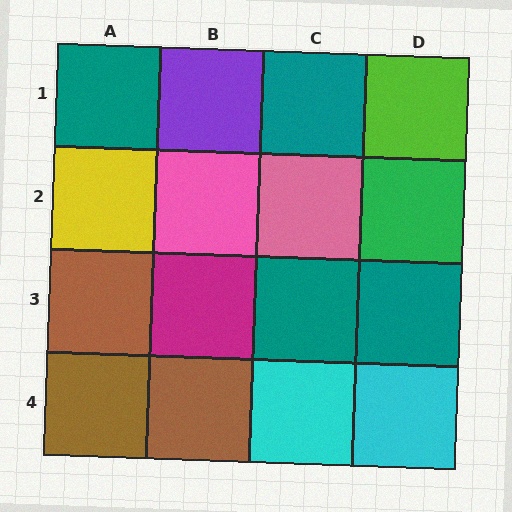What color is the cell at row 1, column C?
Teal.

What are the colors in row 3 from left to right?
Brown, magenta, teal, teal.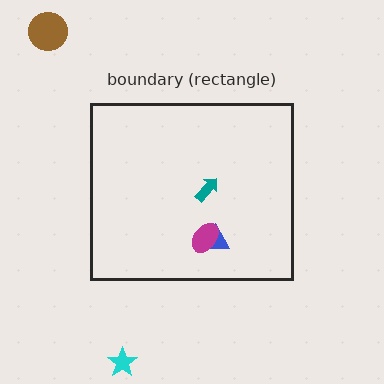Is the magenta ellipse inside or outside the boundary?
Inside.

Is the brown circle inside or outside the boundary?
Outside.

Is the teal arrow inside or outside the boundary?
Inside.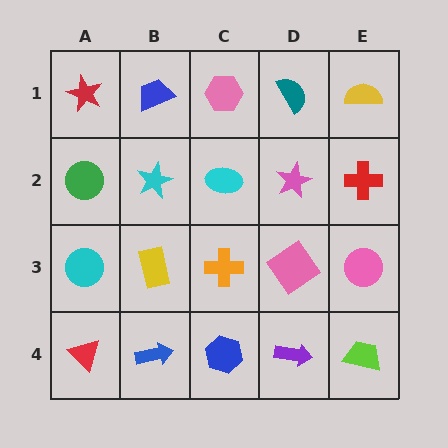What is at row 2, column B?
A cyan star.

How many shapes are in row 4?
5 shapes.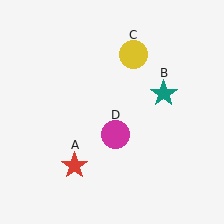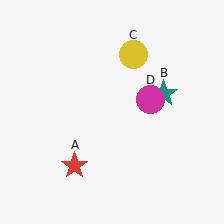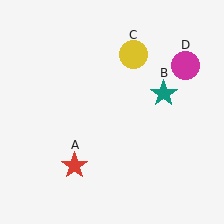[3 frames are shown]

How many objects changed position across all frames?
1 object changed position: magenta circle (object D).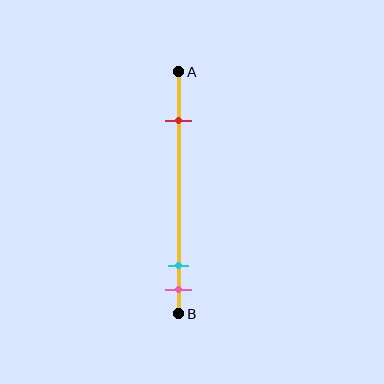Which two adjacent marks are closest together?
The cyan and pink marks are the closest adjacent pair.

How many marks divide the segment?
There are 3 marks dividing the segment.